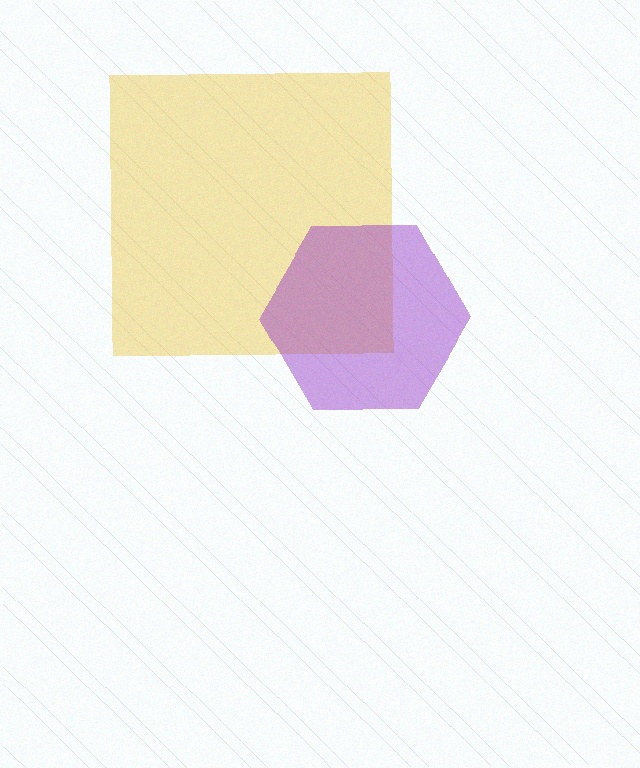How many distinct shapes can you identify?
There are 2 distinct shapes: a yellow square, a purple hexagon.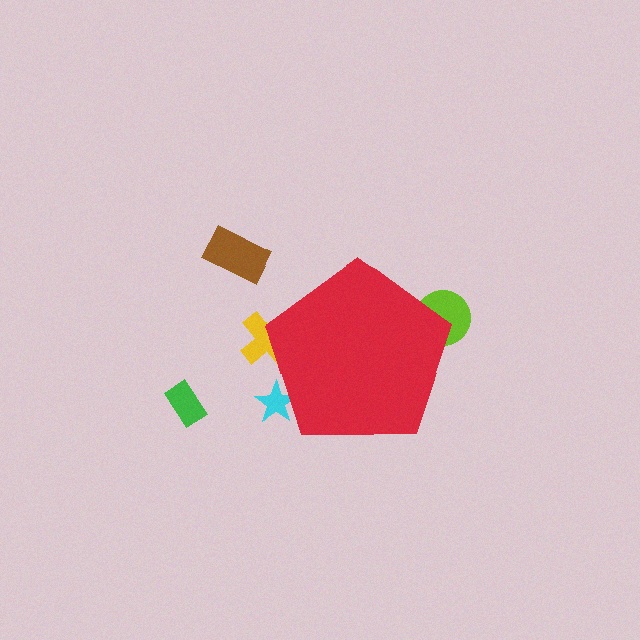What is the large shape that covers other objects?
A red pentagon.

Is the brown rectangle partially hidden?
No, the brown rectangle is fully visible.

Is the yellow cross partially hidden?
Yes, the yellow cross is partially hidden behind the red pentagon.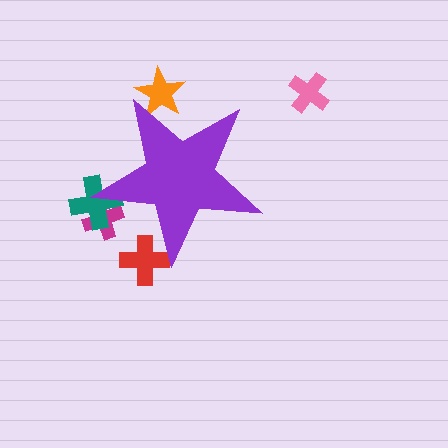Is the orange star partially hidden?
Yes, the orange star is partially hidden behind the purple star.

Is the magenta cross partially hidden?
Yes, the magenta cross is partially hidden behind the purple star.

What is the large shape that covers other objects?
A purple star.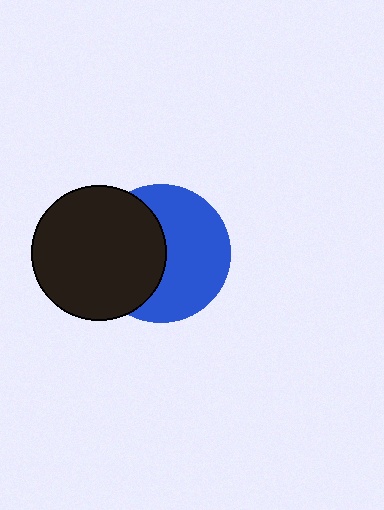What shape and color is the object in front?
The object in front is a black circle.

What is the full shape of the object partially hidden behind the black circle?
The partially hidden object is a blue circle.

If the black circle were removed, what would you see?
You would see the complete blue circle.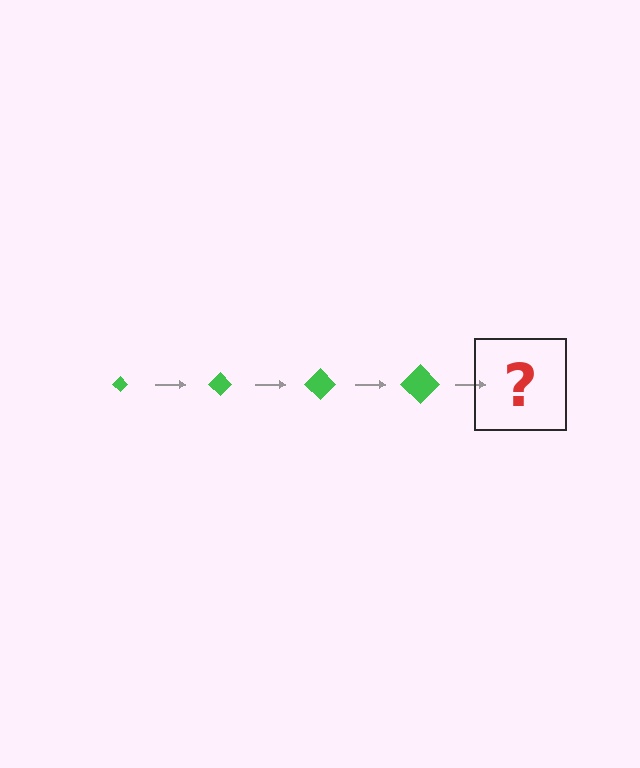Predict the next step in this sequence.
The next step is a green diamond, larger than the previous one.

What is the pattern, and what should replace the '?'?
The pattern is that the diamond gets progressively larger each step. The '?' should be a green diamond, larger than the previous one.